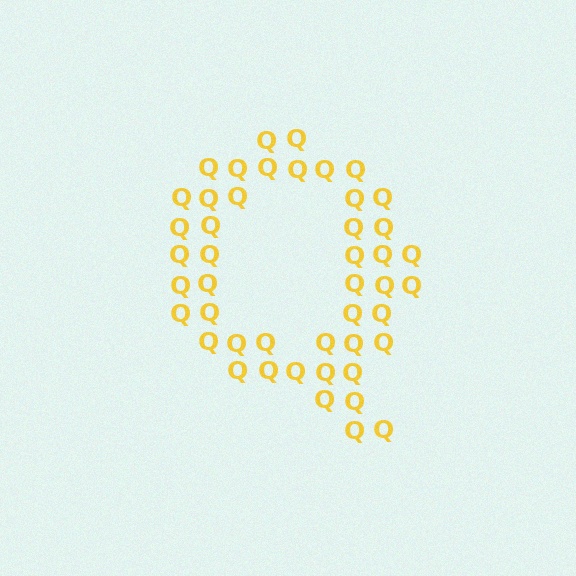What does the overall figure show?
The overall figure shows the letter Q.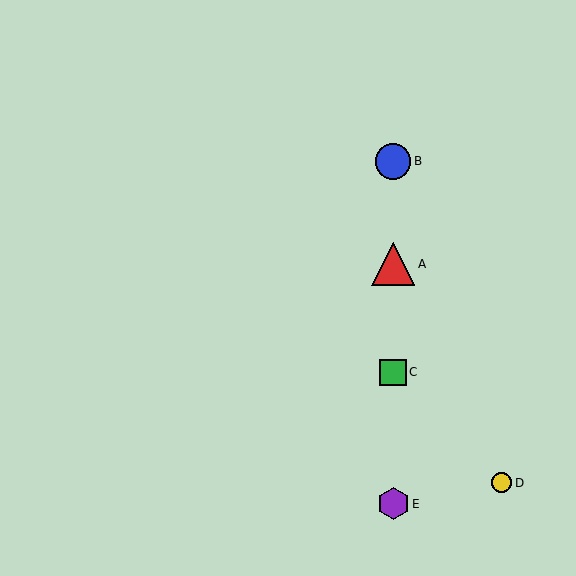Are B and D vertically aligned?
No, B is at x≈393 and D is at x≈502.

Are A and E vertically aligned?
Yes, both are at x≈393.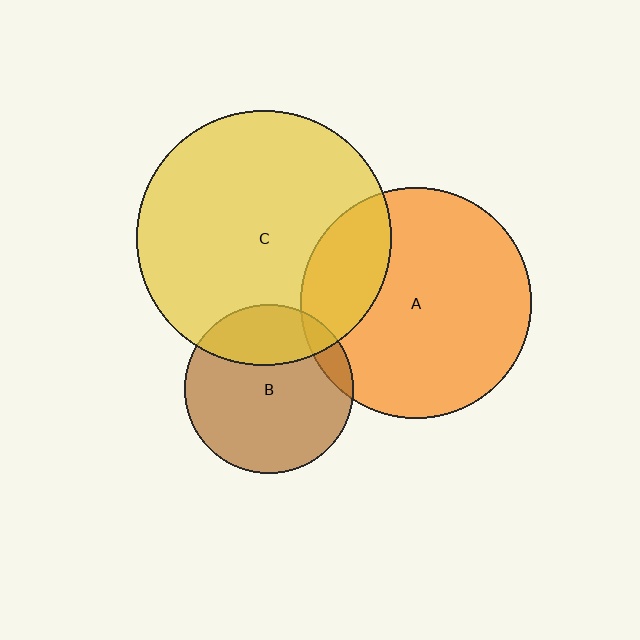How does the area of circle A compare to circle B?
Approximately 1.9 times.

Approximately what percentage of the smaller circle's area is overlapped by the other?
Approximately 20%.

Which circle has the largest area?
Circle C (yellow).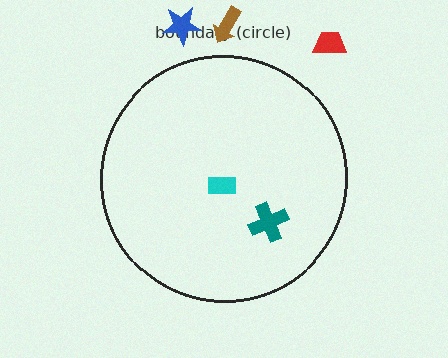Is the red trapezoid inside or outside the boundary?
Outside.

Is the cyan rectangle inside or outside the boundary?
Inside.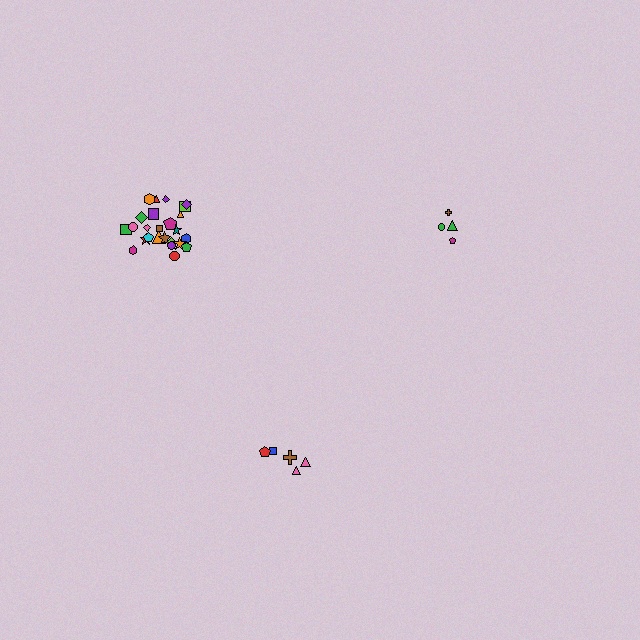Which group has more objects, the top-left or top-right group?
The top-left group.